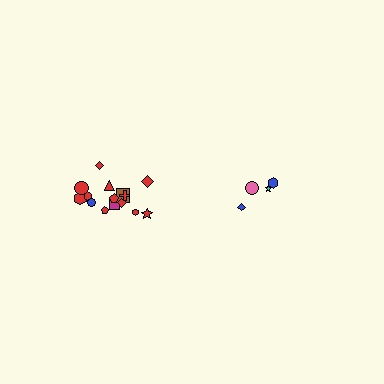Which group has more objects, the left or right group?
The left group.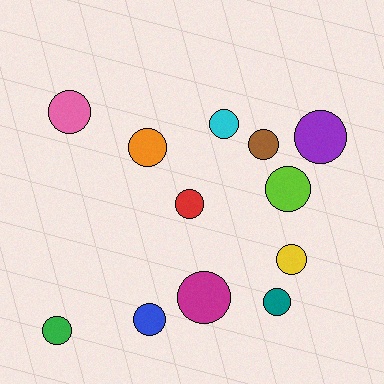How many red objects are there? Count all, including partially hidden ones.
There is 1 red object.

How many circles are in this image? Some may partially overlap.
There are 12 circles.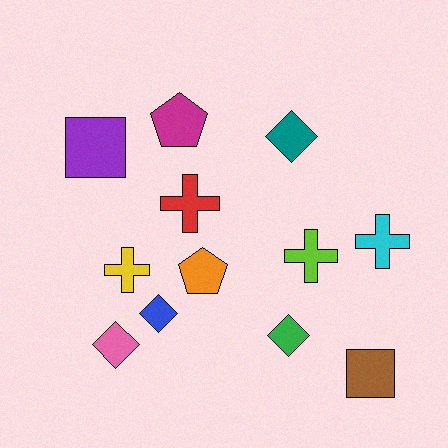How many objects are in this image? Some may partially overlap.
There are 12 objects.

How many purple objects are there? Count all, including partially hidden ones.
There is 1 purple object.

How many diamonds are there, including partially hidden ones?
There are 4 diamonds.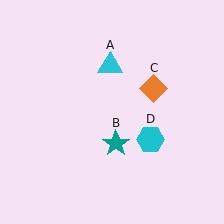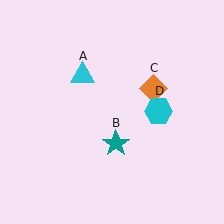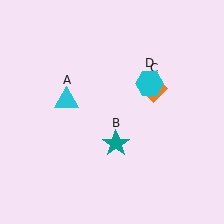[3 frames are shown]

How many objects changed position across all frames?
2 objects changed position: cyan triangle (object A), cyan hexagon (object D).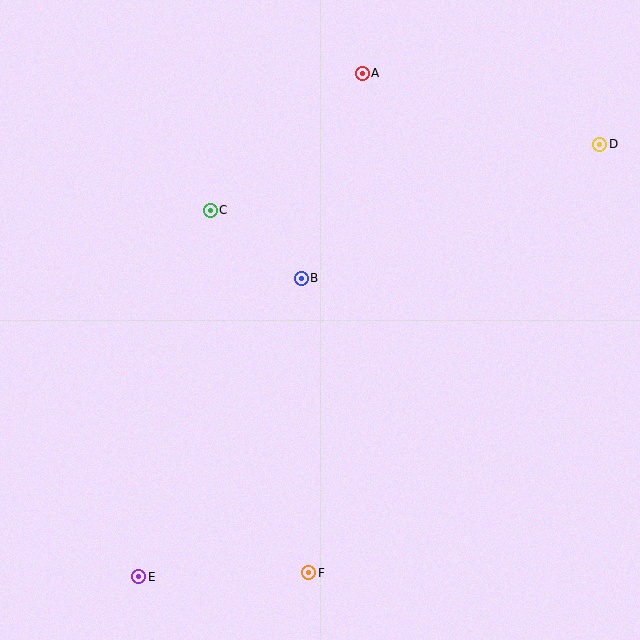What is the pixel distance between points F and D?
The distance between F and D is 518 pixels.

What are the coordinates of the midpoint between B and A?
The midpoint between B and A is at (332, 176).